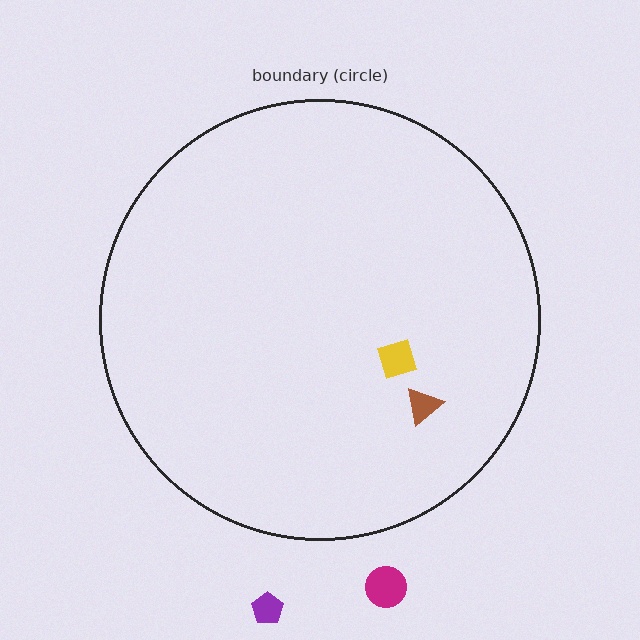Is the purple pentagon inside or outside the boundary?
Outside.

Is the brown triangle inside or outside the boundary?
Inside.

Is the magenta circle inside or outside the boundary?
Outside.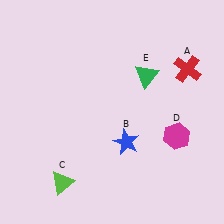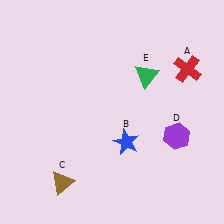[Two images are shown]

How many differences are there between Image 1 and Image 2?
There are 2 differences between the two images.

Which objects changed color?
C changed from lime to brown. D changed from magenta to purple.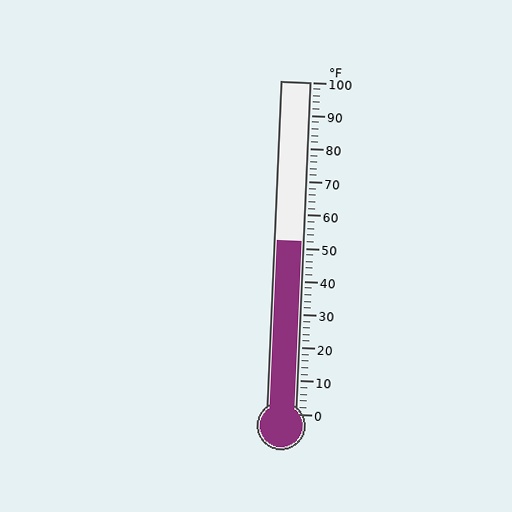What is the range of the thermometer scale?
The thermometer scale ranges from 0°F to 100°F.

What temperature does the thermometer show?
The thermometer shows approximately 52°F.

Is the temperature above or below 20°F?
The temperature is above 20°F.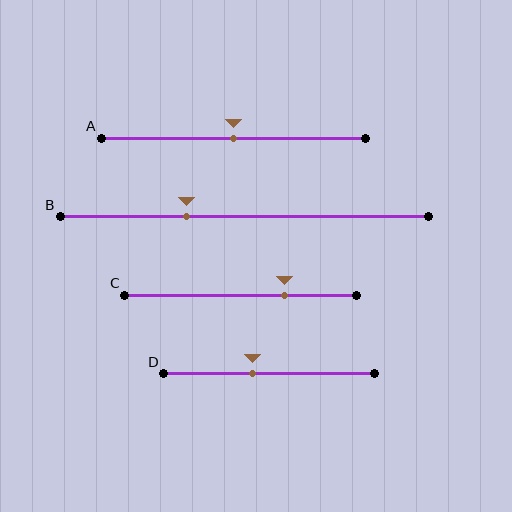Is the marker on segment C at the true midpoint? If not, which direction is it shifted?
No, the marker on segment C is shifted to the right by about 19% of the segment length.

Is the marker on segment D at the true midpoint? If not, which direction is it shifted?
No, the marker on segment D is shifted to the left by about 8% of the segment length.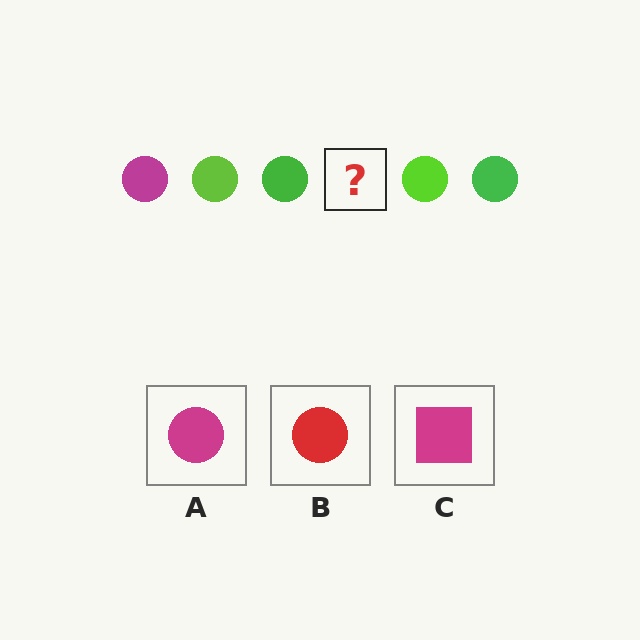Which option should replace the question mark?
Option A.